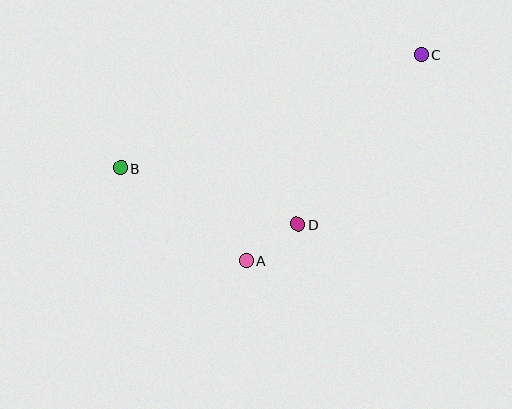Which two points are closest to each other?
Points A and D are closest to each other.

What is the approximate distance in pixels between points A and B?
The distance between A and B is approximately 156 pixels.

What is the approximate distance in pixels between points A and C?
The distance between A and C is approximately 270 pixels.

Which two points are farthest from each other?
Points B and C are farthest from each other.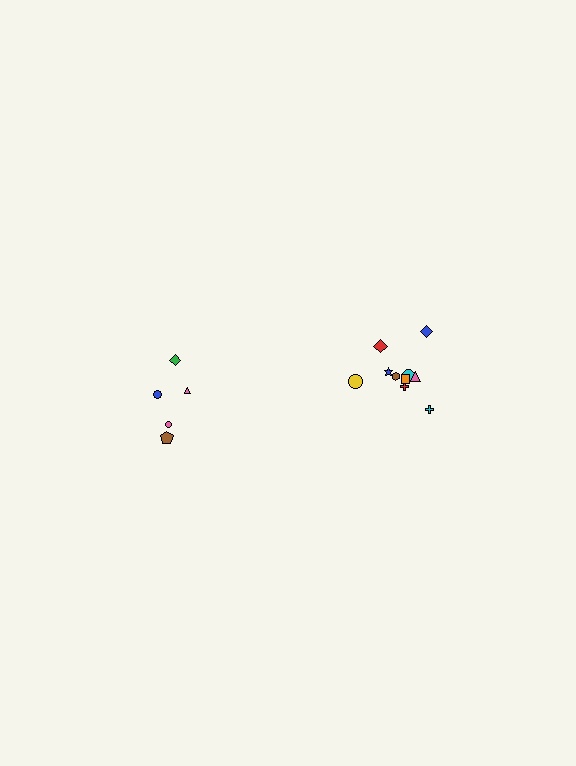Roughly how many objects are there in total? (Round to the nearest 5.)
Roughly 15 objects in total.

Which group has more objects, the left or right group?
The right group.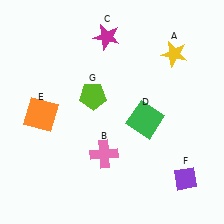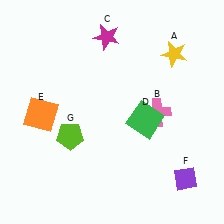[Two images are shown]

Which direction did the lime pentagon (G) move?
The lime pentagon (G) moved down.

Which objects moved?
The objects that moved are: the pink cross (B), the lime pentagon (G).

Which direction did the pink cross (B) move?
The pink cross (B) moved right.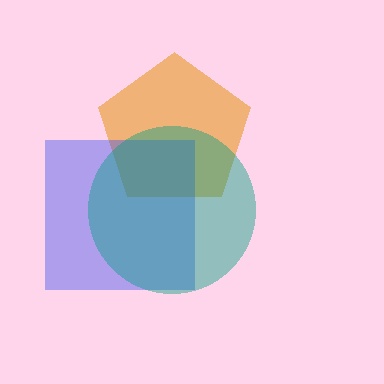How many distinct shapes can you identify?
There are 3 distinct shapes: an orange pentagon, a blue square, a teal circle.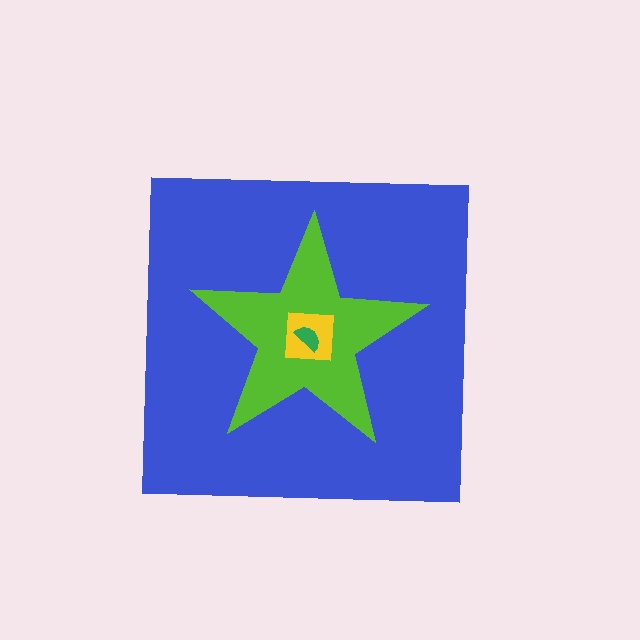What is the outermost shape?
The blue square.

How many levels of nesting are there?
4.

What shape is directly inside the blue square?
The lime star.